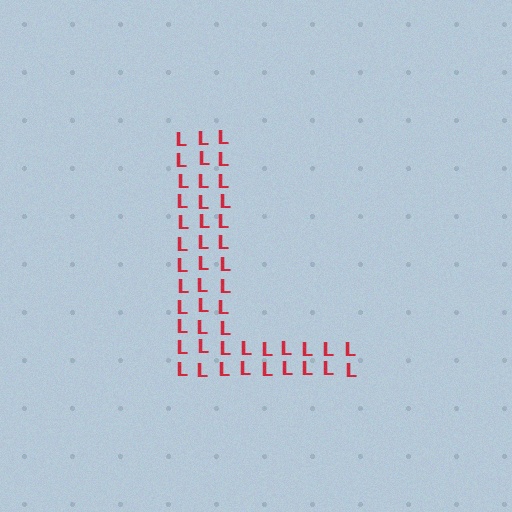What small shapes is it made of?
It is made of small letter L's.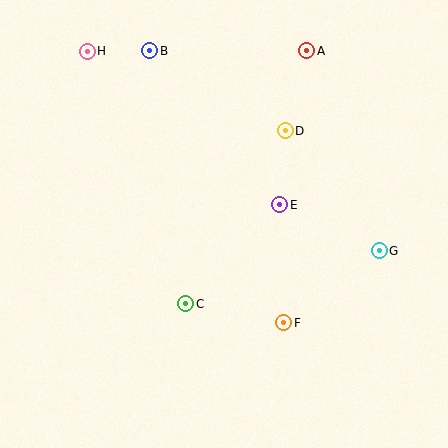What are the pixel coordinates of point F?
Point F is at (284, 323).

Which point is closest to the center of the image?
Point E at (280, 205) is closest to the center.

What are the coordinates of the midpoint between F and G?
The midpoint between F and G is at (332, 287).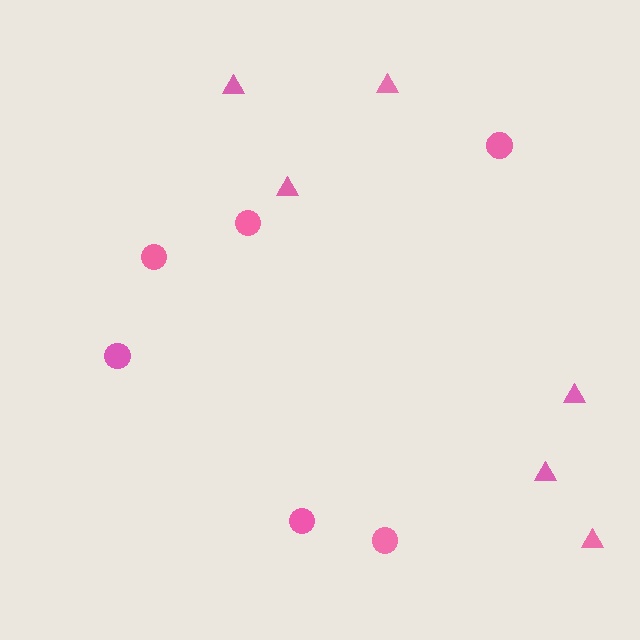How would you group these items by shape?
There are 2 groups: one group of circles (6) and one group of triangles (6).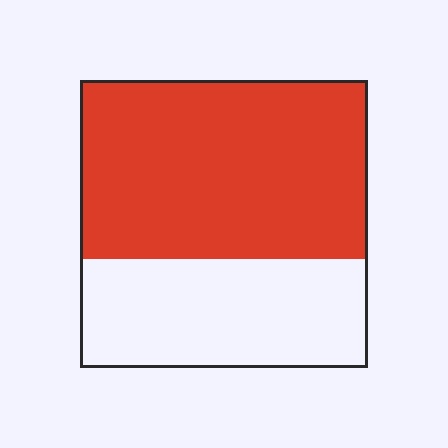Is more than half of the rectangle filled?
Yes.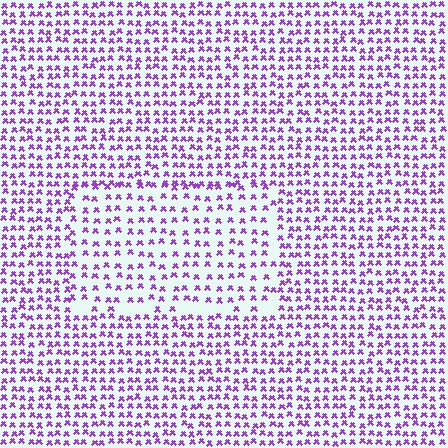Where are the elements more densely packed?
The elements are more densely packed outside the rectangle boundary.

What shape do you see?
I see a rectangle.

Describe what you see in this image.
The image contains small purple elements arranged at two different densities. A rectangle-shaped region is visible where the elements are less densely packed than the surrounding area.